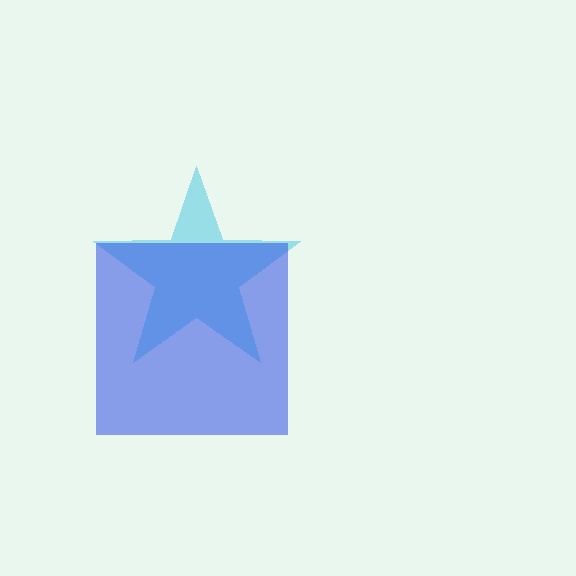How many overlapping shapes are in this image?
There are 2 overlapping shapes in the image.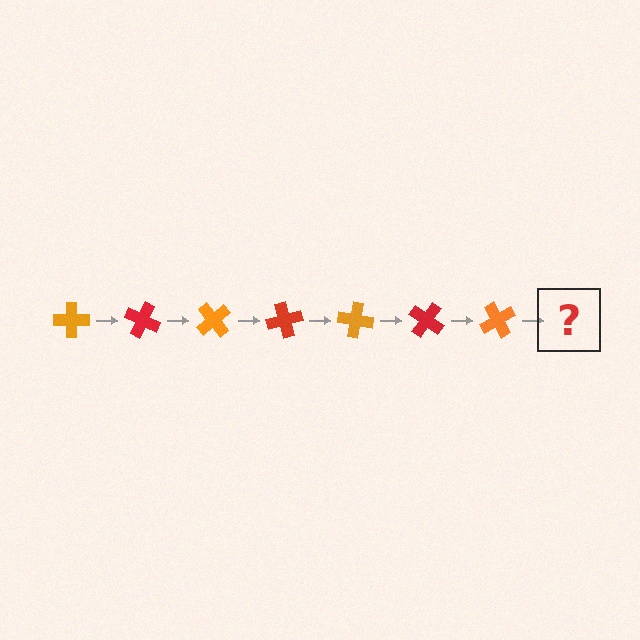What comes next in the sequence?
The next element should be a red cross, rotated 175 degrees from the start.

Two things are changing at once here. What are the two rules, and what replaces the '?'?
The two rules are that it rotates 25 degrees each step and the color cycles through orange and red. The '?' should be a red cross, rotated 175 degrees from the start.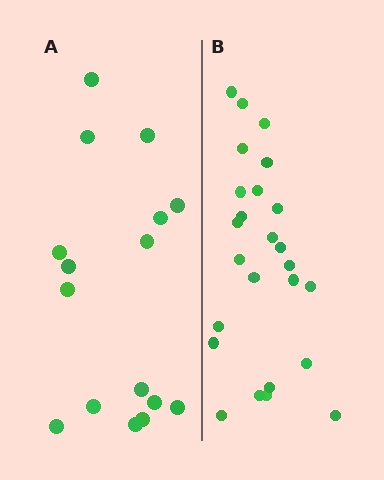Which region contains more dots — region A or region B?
Region B (the right region) has more dots.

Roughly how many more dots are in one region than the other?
Region B has roughly 8 or so more dots than region A.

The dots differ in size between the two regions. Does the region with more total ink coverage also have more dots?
No. Region A has more total ink coverage because its dots are larger, but region B actually contains more individual dots. Total area can be misleading — the number of items is what matters here.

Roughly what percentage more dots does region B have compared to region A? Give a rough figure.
About 55% more.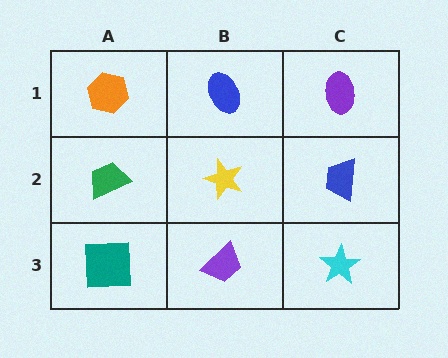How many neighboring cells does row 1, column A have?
2.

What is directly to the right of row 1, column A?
A blue ellipse.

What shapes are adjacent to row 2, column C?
A purple ellipse (row 1, column C), a cyan star (row 3, column C), a yellow star (row 2, column B).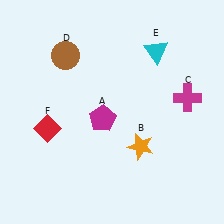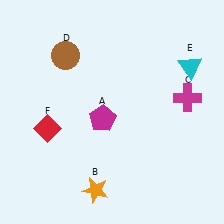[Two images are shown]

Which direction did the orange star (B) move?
The orange star (B) moved left.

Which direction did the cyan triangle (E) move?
The cyan triangle (E) moved right.